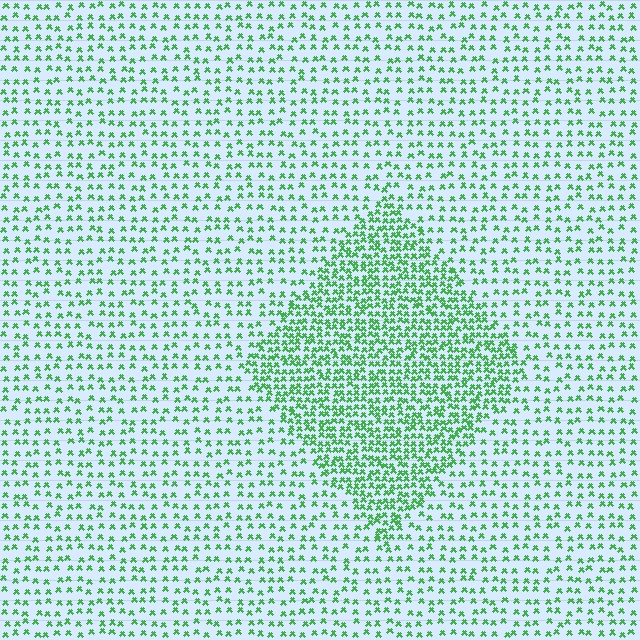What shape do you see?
I see a diamond.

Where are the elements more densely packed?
The elements are more densely packed inside the diamond boundary.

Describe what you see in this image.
The image contains small green elements arranged at two different densities. A diamond-shaped region is visible where the elements are more densely packed than the surrounding area.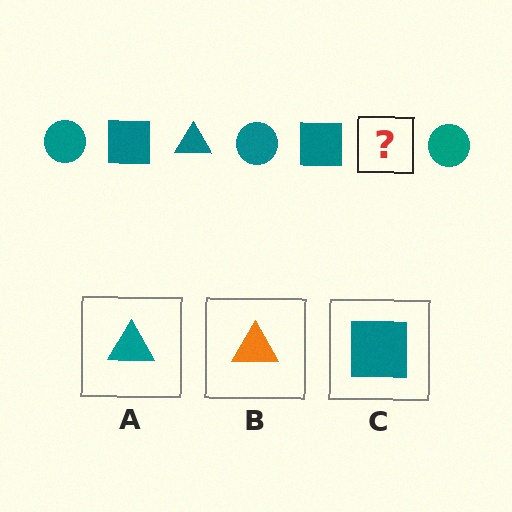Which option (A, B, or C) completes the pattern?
A.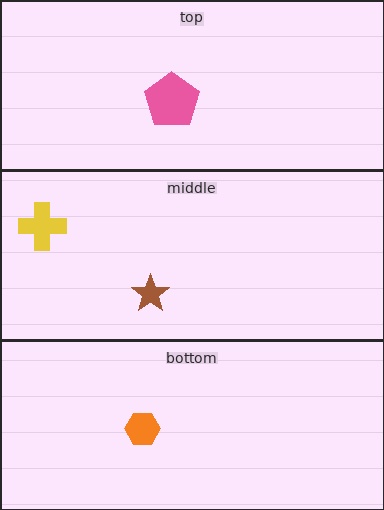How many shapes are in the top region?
1.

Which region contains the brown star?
The middle region.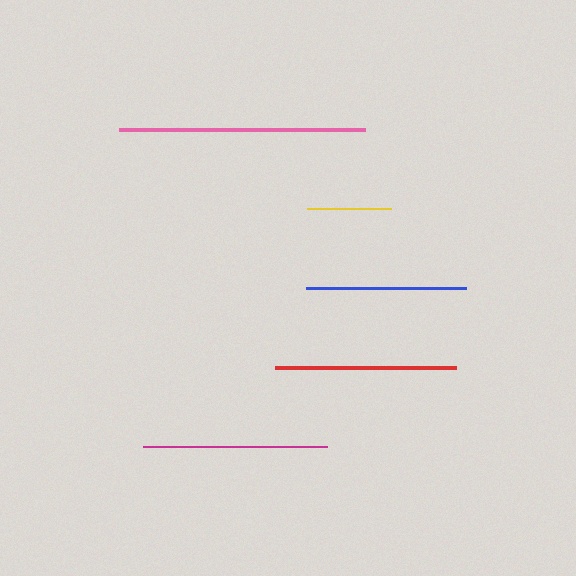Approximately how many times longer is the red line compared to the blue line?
The red line is approximately 1.1 times the length of the blue line.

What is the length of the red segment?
The red segment is approximately 182 pixels long.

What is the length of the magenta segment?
The magenta segment is approximately 184 pixels long.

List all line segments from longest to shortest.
From longest to shortest: pink, magenta, red, blue, yellow.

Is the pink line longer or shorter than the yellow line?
The pink line is longer than the yellow line.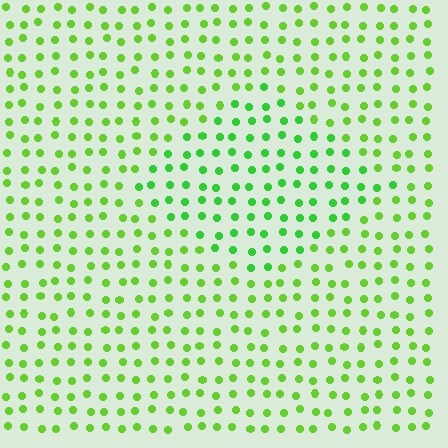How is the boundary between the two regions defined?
The boundary is defined purely by a slight shift in hue (about 22 degrees). Spacing, size, and orientation are identical on both sides.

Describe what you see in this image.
The image is filled with small lime elements in a uniform arrangement. A diamond-shaped region is visible where the elements are tinted to a slightly different hue, forming a subtle color boundary.